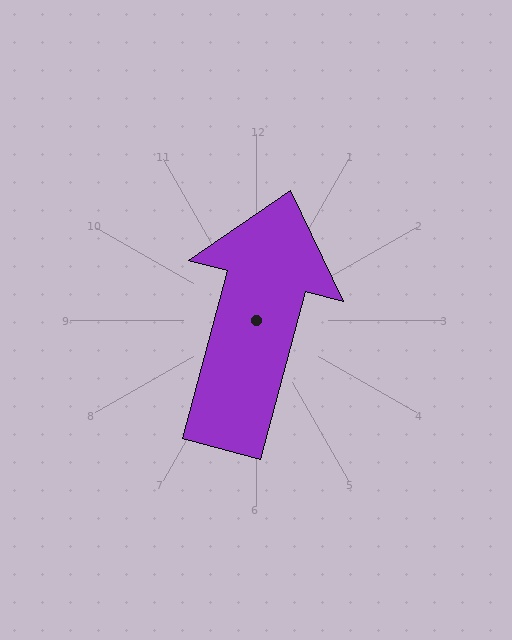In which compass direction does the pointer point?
North.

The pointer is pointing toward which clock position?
Roughly 12 o'clock.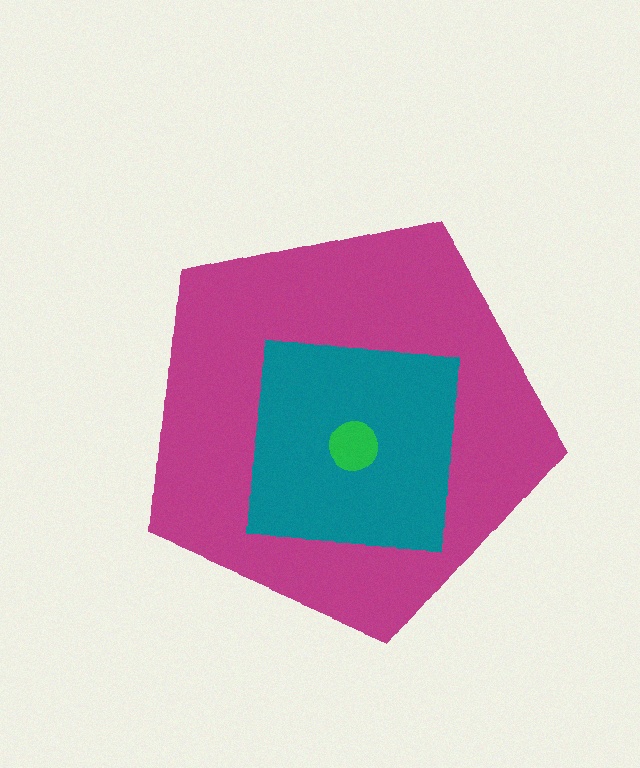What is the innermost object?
The green circle.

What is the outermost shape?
The magenta pentagon.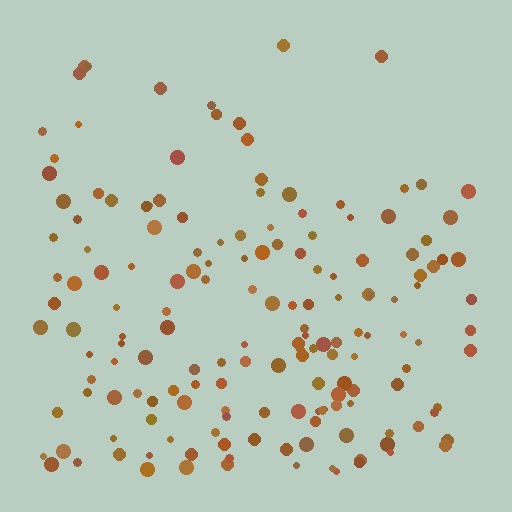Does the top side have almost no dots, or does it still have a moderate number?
Still a moderate number, just noticeably fewer than the bottom.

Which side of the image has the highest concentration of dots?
The bottom.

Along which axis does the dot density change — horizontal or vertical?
Vertical.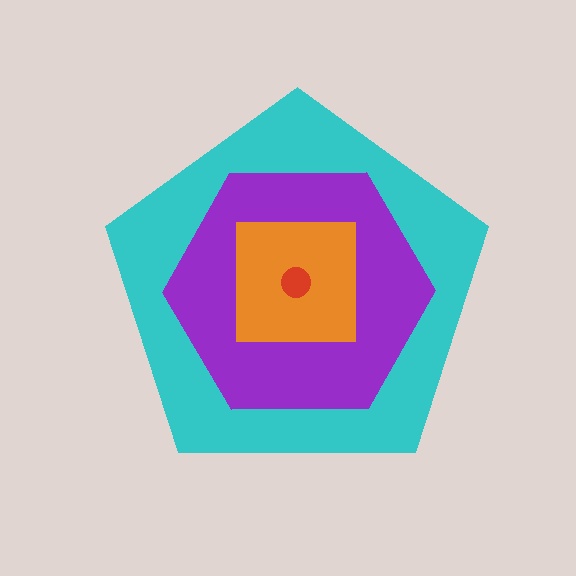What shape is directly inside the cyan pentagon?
The purple hexagon.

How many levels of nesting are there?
4.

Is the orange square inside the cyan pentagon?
Yes.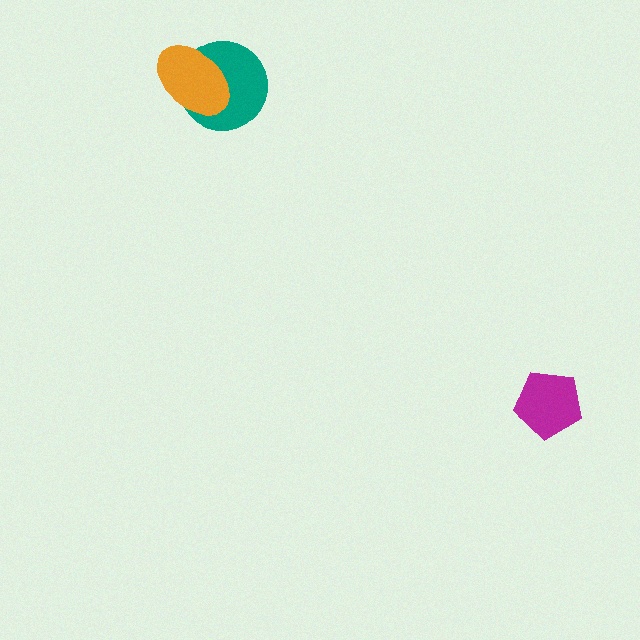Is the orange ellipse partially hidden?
No, no other shape covers it.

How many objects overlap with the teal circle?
1 object overlaps with the teal circle.